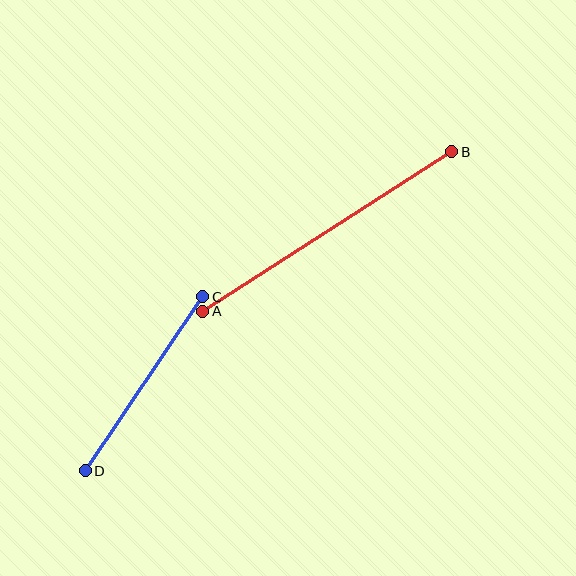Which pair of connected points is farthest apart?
Points A and B are farthest apart.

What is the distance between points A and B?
The distance is approximately 296 pixels.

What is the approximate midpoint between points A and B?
The midpoint is at approximately (327, 231) pixels.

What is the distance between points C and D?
The distance is approximately 210 pixels.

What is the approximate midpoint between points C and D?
The midpoint is at approximately (144, 384) pixels.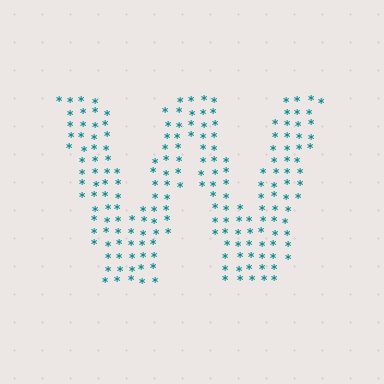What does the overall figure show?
The overall figure shows the letter W.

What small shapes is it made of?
It is made of small asterisks.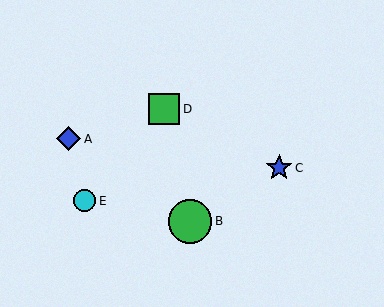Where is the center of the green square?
The center of the green square is at (164, 109).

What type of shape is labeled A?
Shape A is a blue diamond.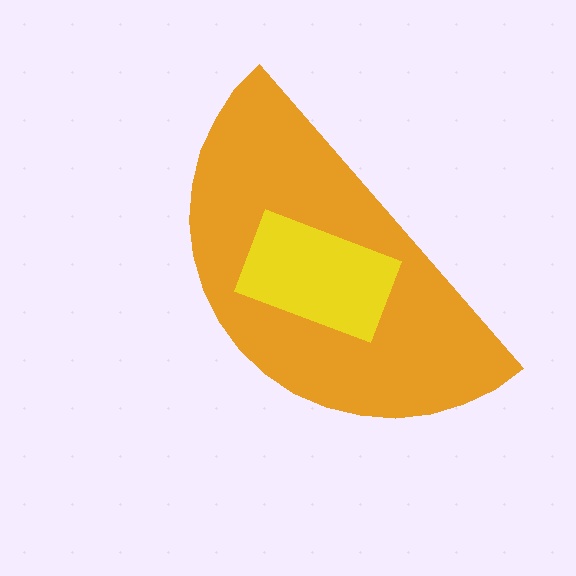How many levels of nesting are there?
2.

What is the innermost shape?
The yellow rectangle.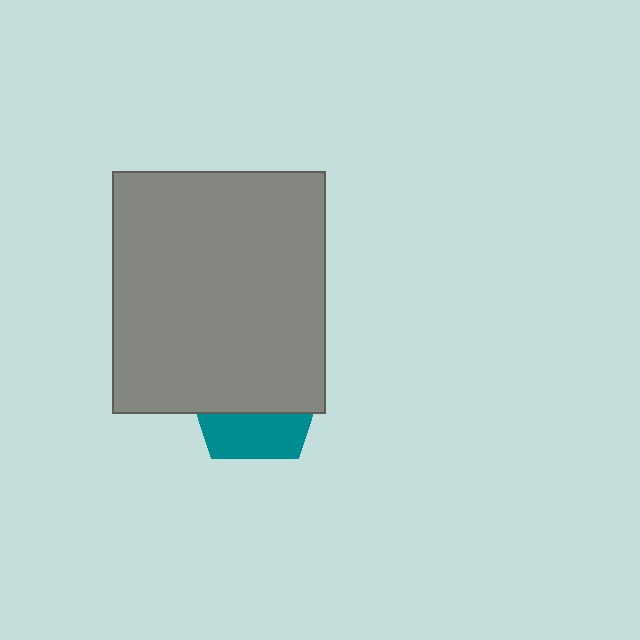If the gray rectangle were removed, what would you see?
You would see the complete teal pentagon.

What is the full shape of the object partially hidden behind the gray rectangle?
The partially hidden object is a teal pentagon.